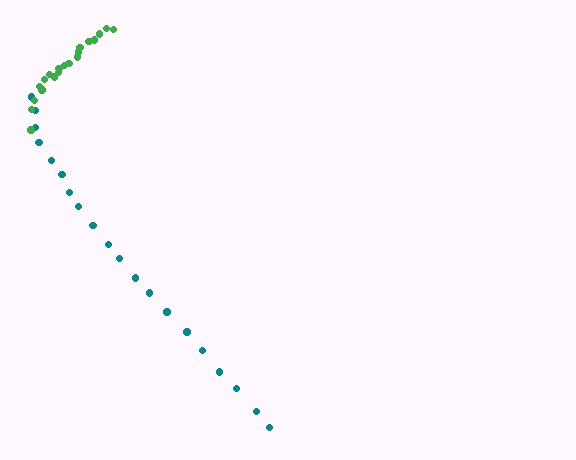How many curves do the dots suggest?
There are 2 distinct paths.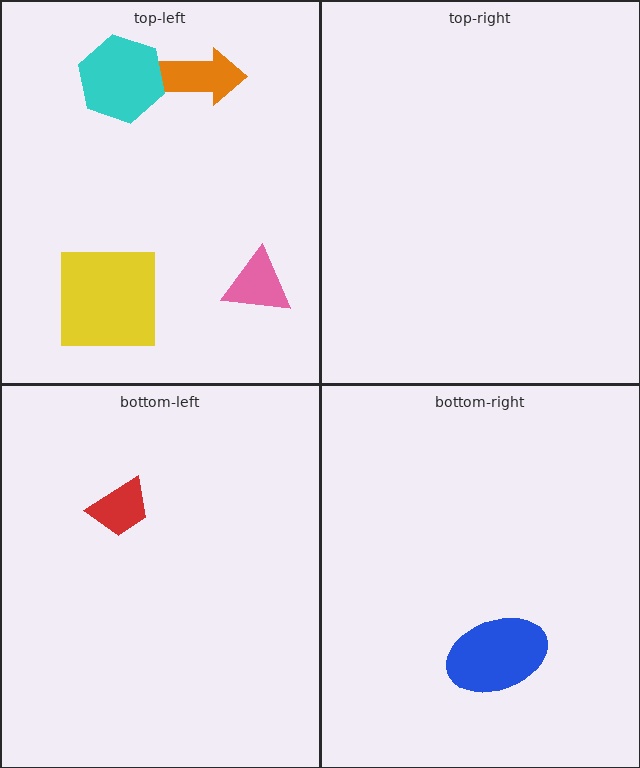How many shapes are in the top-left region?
4.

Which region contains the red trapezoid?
The bottom-left region.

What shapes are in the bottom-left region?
The red trapezoid.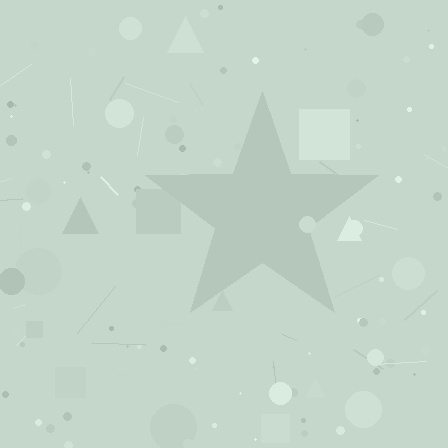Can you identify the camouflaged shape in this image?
The camouflaged shape is a star.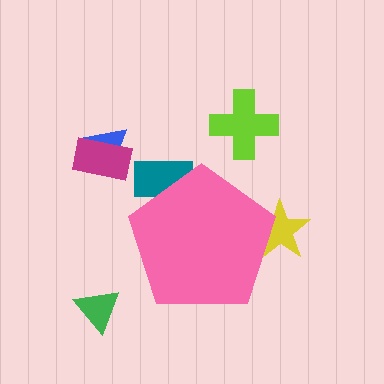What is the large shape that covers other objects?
A pink pentagon.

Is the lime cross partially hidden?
No, the lime cross is fully visible.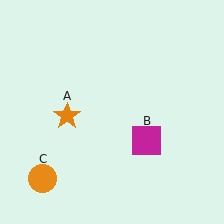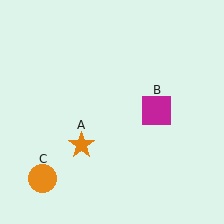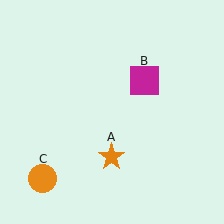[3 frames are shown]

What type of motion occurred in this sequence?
The orange star (object A), magenta square (object B) rotated counterclockwise around the center of the scene.